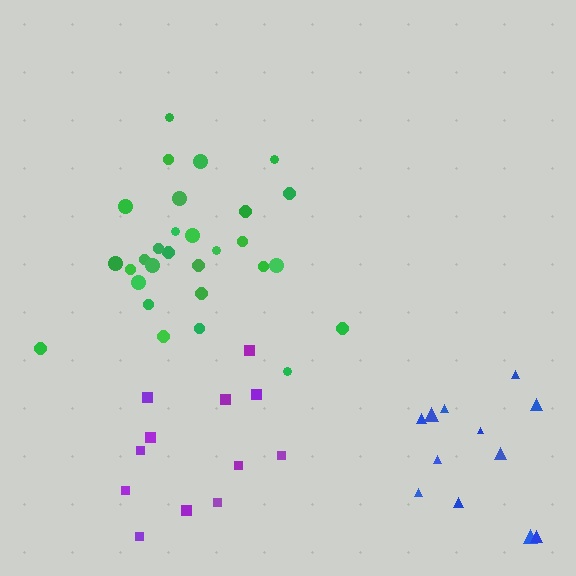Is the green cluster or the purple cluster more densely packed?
Green.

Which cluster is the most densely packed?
Green.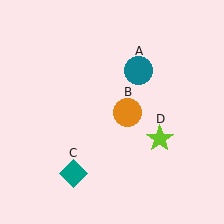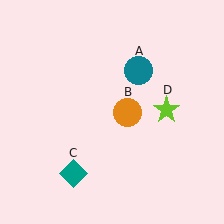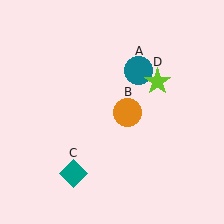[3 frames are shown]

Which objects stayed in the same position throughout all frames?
Teal circle (object A) and orange circle (object B) and teal diamond (object C) remained stationary.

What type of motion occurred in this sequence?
The lime star (object D) rotated counterclockwise around the center of the scene.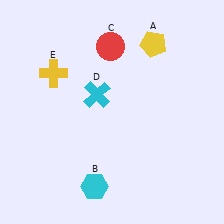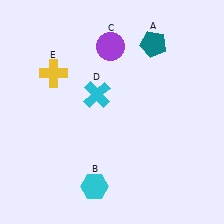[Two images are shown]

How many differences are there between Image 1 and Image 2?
There are 2 differences between the two images.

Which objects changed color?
A changed from yellow to teal. C changed from red to purple.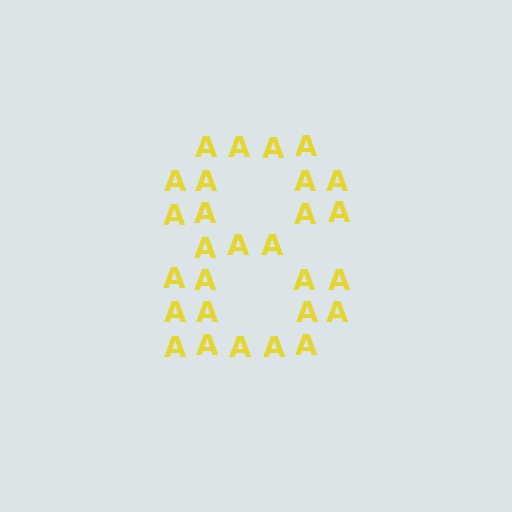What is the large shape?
The large shape is the digit 8.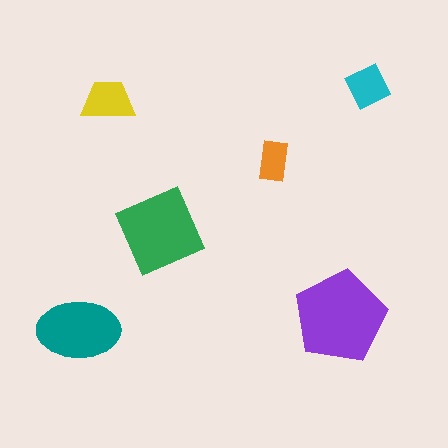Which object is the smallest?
The orange rectangle.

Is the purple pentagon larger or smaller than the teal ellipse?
Larger.